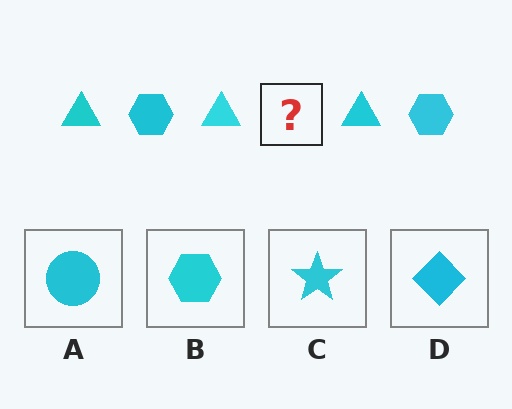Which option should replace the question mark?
Option B.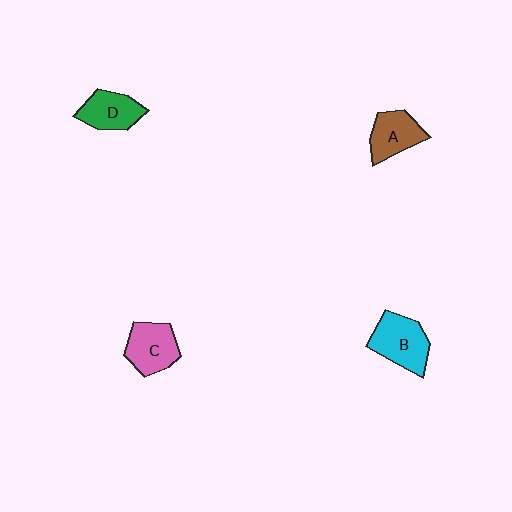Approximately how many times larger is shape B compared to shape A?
Approximately 1.2 times.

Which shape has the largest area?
Shape B (cyan).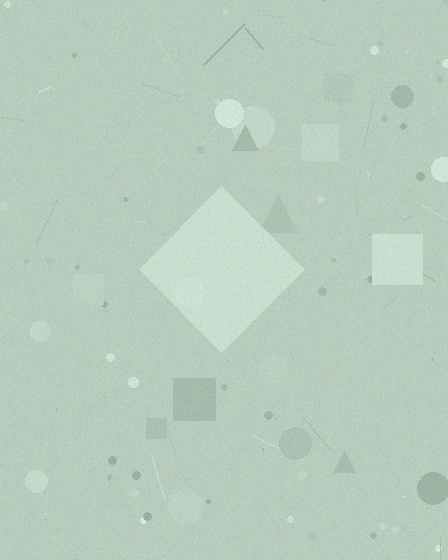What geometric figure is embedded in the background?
A diamond is embedded in the background.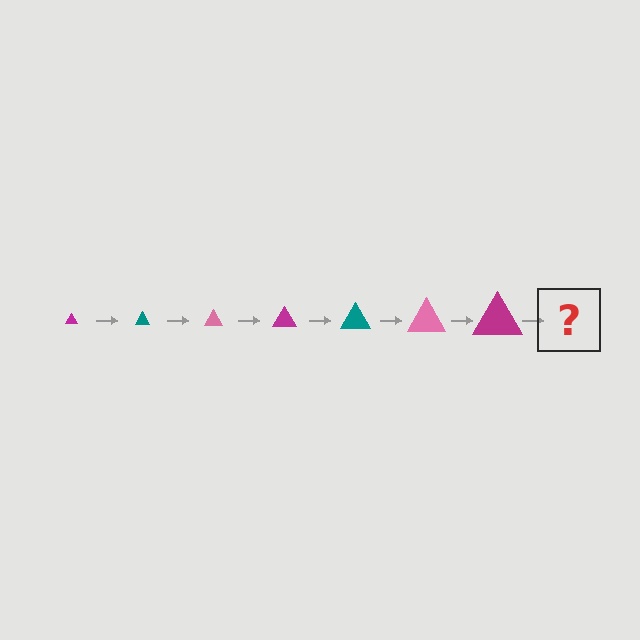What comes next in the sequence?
The next element should be a teal triangle, larger than the previous one.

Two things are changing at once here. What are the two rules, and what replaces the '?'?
The two rules are that the triangle grows larger each step and the color cycles through magenta, teal, and pink. The '?' should be a teal triangle, larger than the previous one.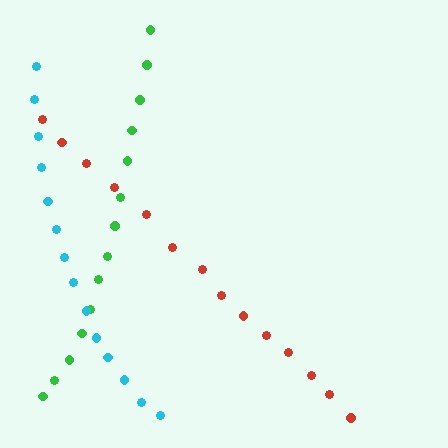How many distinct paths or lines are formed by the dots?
There are 3 distinct paths.